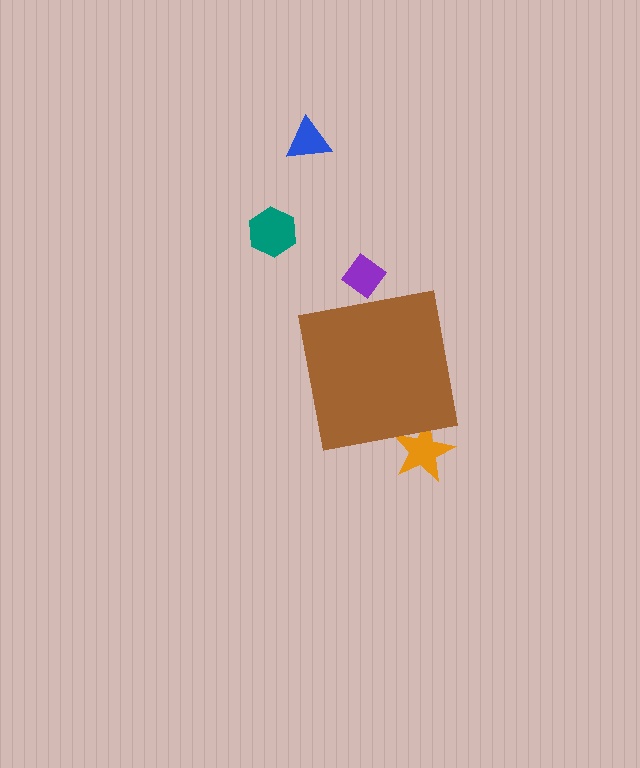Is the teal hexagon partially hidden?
No, the teal hexagon is fully visible.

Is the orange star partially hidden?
Yes, the orange star is partially hidden behind the brown square.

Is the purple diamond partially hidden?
Yes, the purple diamond is partially hidden behind the brown square.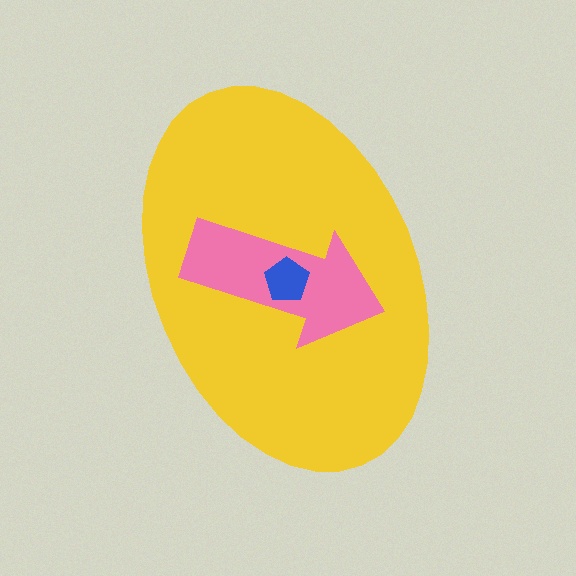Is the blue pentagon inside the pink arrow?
Yes.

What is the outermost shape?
The yellow ellipse.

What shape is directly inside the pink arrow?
The blue pentagon.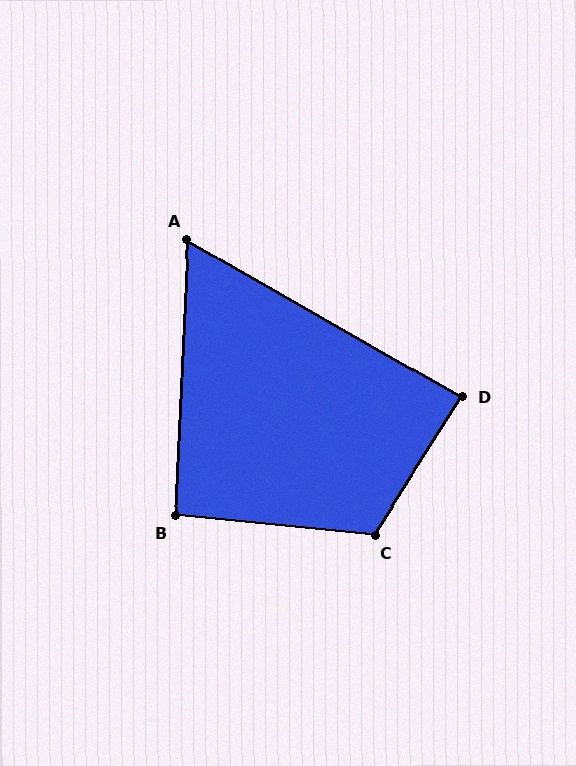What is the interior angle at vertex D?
Approximately 87 degrees (approximately right).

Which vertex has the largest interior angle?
C, at approximately 117 degrees.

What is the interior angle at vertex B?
Approximately 93 degrees (approximately right).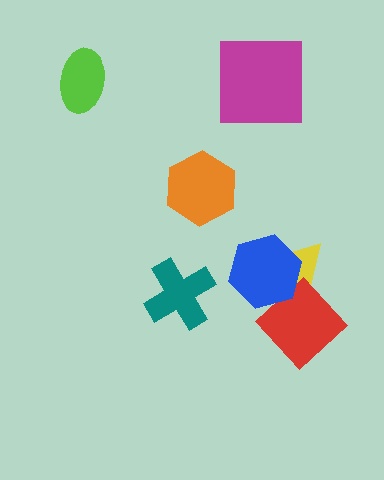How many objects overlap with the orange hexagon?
0 objects overlap with the orange hexagon.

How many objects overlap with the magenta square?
0 objects overlap with the magenta square.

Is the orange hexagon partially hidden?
No, no other shape covers it.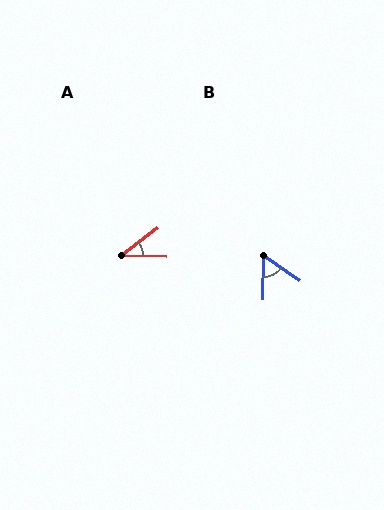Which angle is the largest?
B, at approximately 55 degrees.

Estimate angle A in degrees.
Approximately 39 degrees.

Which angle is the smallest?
A, at approximately 39 degrees.